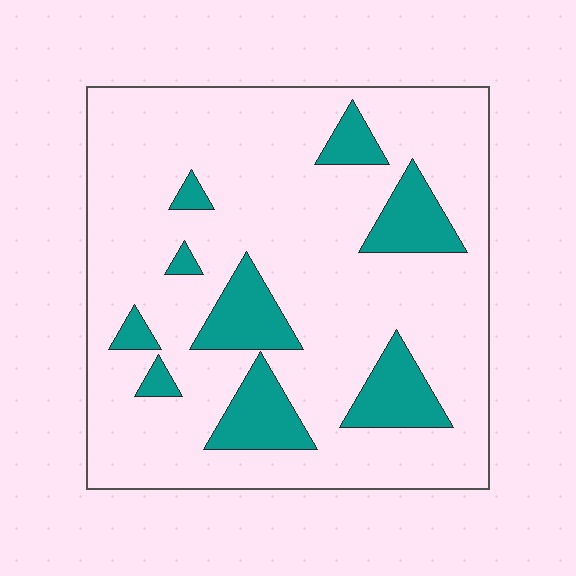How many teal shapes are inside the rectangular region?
9.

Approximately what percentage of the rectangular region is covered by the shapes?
Approximately 20%.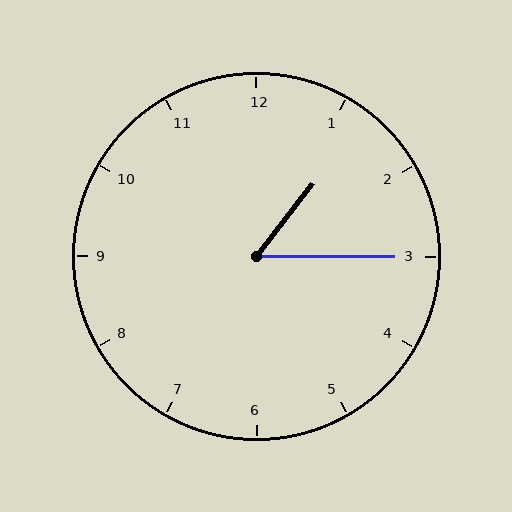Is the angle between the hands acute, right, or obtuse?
It is acute.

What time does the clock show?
1:15.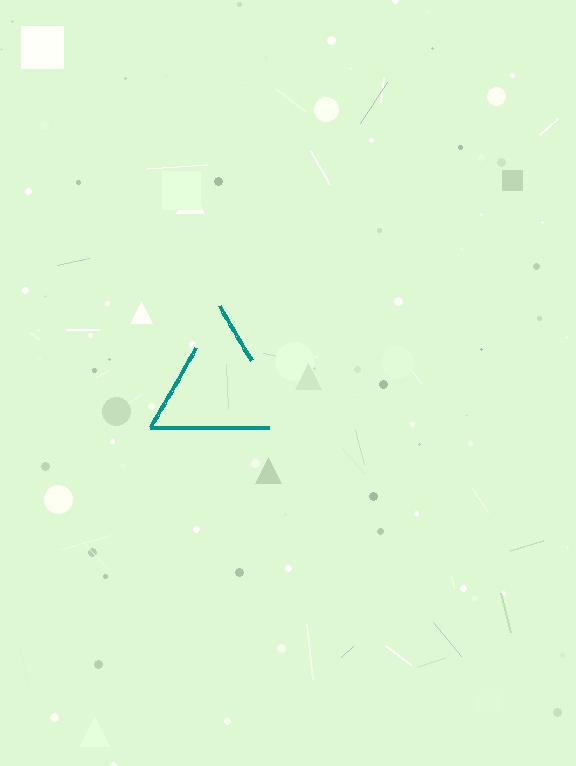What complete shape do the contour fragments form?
The contour fragments form a triangle.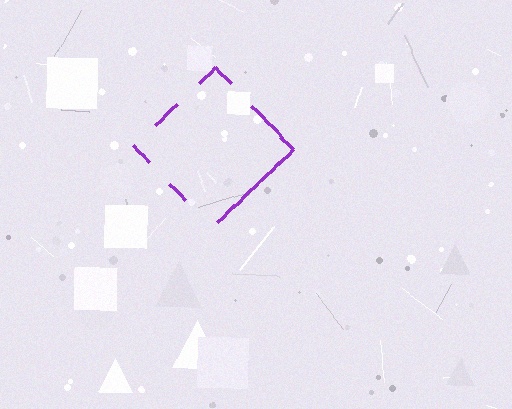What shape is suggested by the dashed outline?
The dashed outline suggests a diamond.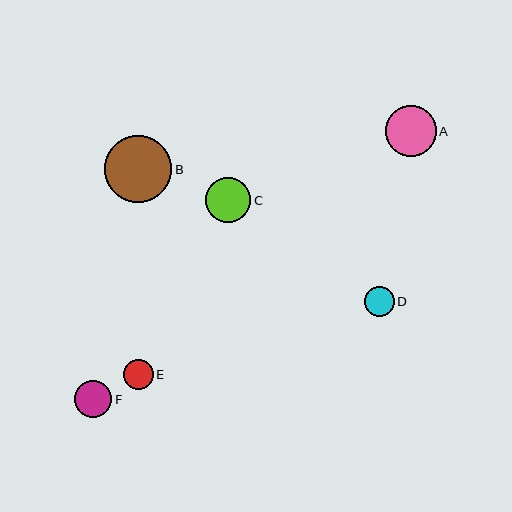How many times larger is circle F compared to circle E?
Circle F is approximately 1.2 times the size of circle E.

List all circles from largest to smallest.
From largest to smallest: B, A, C, F, D, E.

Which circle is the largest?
Circle B is the largest with a size of approximately 67 pixels.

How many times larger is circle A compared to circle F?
Circle A is approximately 1.4 times the size of circle F.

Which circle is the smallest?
Circle E is the smallest with a size of approximately 30 pixels.